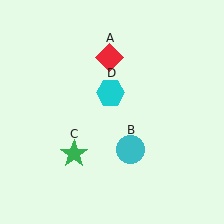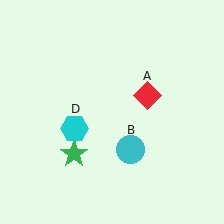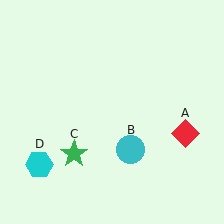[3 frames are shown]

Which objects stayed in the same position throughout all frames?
Cyan circle (object B) and green star (object C) remained stationary.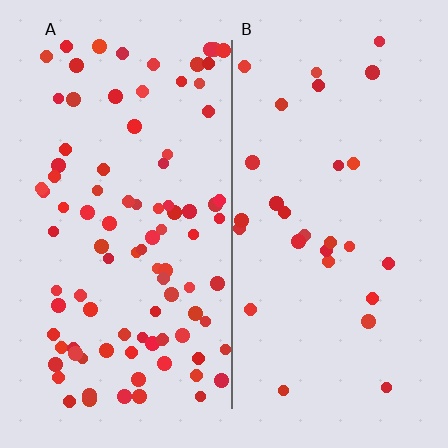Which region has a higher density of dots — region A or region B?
A (the left).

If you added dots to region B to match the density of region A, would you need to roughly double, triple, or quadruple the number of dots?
Approximately triple.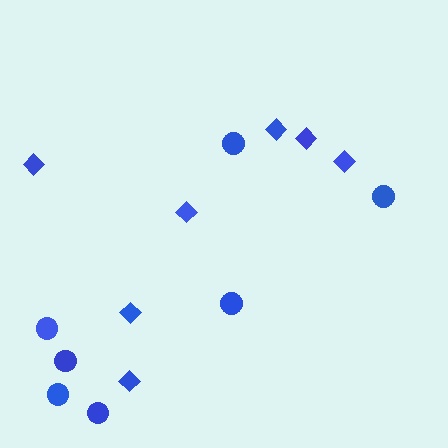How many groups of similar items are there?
There are 2 groups: one group of diamonds (7) and one group of circles (7).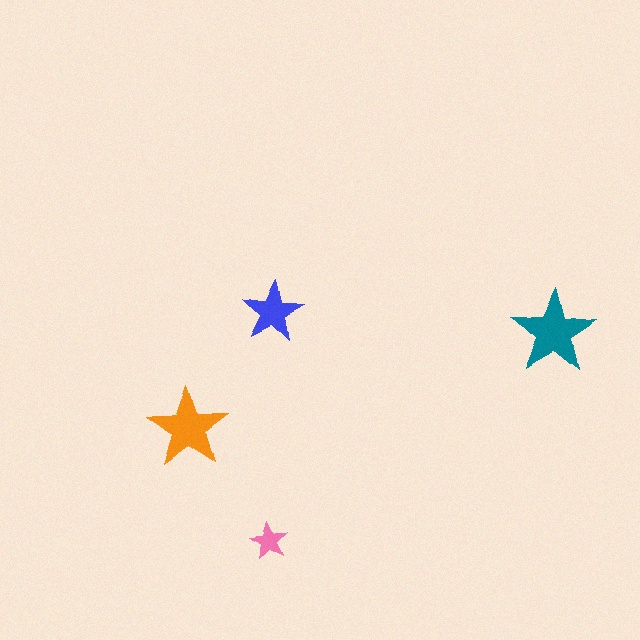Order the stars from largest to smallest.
the teal one, the orange one, the blue one, the pink one.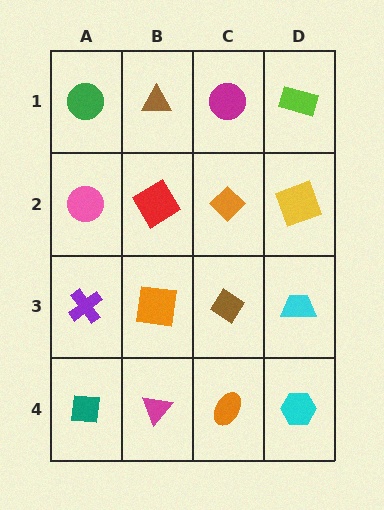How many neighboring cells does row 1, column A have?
2.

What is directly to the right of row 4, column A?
A magenta triangle.